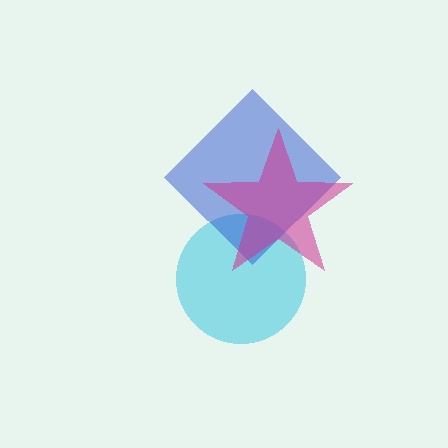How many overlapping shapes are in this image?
There are 3 overlapping shapes in the image.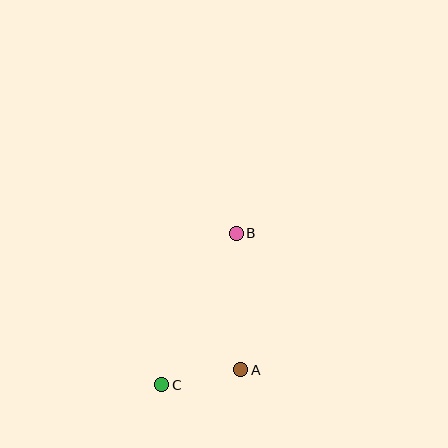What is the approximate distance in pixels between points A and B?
The distance between A and B is approximately 137 pixels.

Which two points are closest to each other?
Points A and C are closest to each other.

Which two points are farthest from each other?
Points B and C are farthest from each other.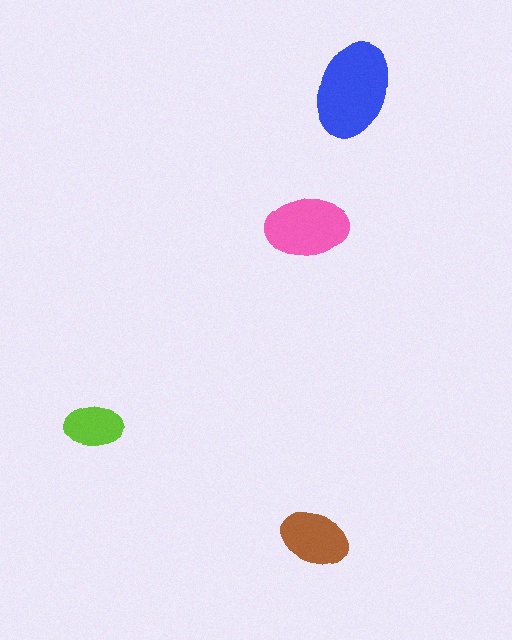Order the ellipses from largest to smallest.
the blue one, the pink one, the brown one, the lime one.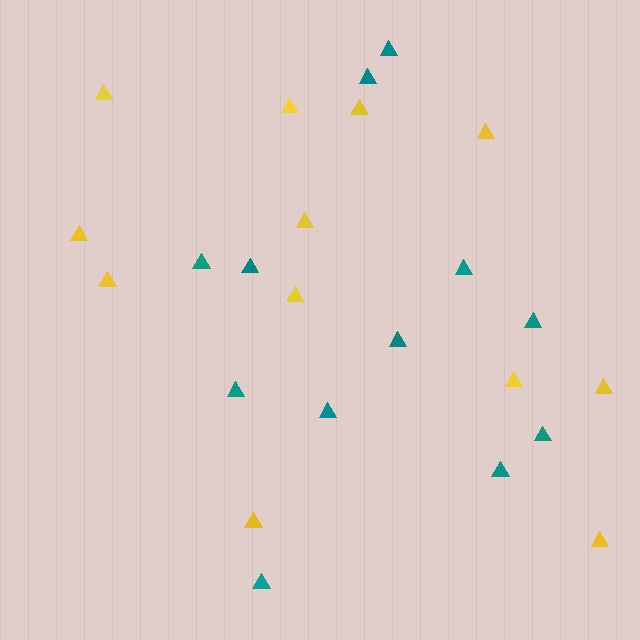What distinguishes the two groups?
There are 2 groups: one group of teal triangles (12) and one group of yellow triangles (12).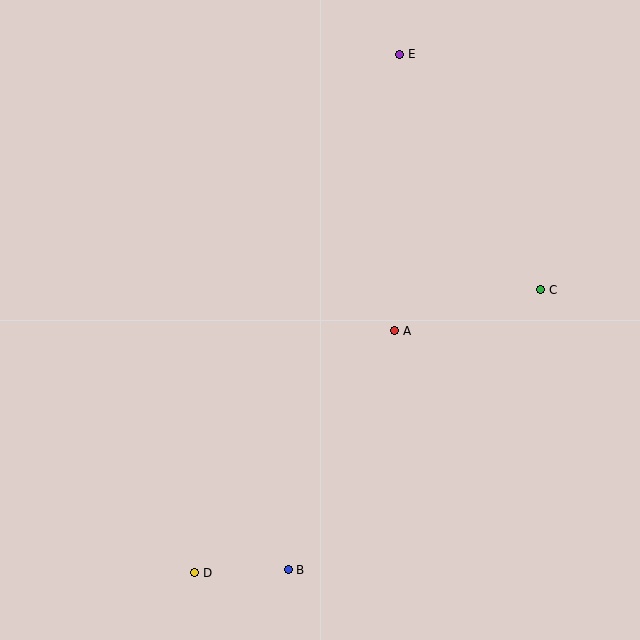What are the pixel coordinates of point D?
Point D is at (195, 573).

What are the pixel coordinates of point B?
Point B is at (288, 570).